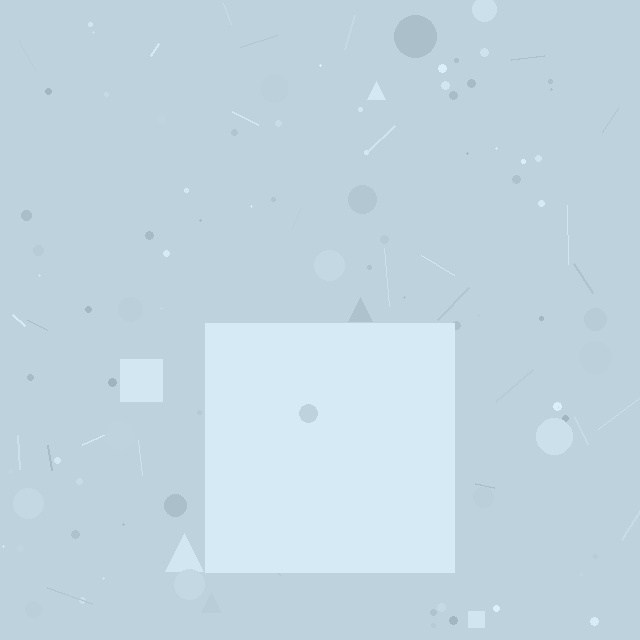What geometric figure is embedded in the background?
A square is embedded in the background.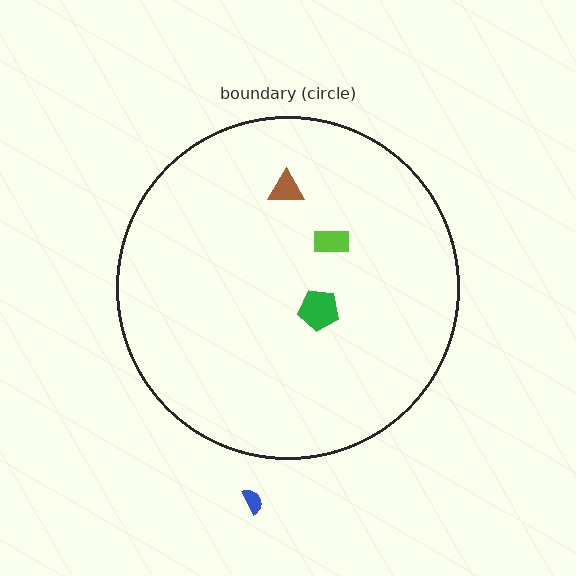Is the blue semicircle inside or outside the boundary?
Outside.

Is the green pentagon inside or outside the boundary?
Inside.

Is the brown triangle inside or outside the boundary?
Inside.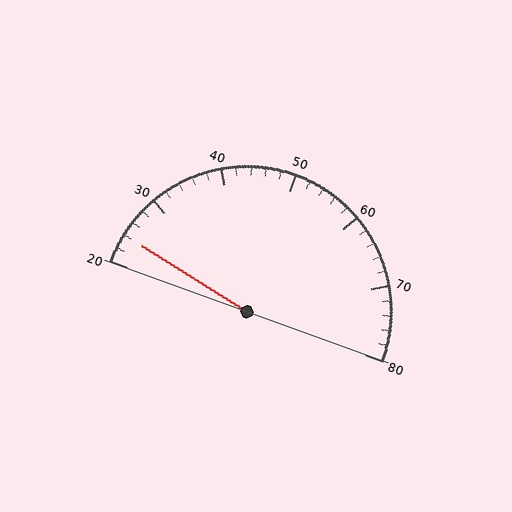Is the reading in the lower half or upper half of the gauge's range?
The reading is in the lower half of the range (20 to 80).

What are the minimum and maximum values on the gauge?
The gauge ranges from 20 to 80.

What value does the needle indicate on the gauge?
The needle indicates approximately 24.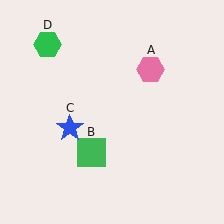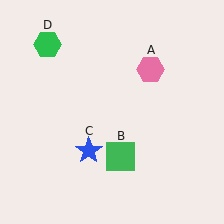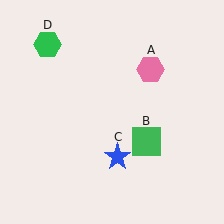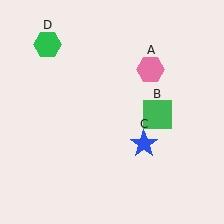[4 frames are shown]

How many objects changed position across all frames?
2 objects changed position: green square (object B), blue star (object C).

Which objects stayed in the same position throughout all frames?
Pink hexagon (object A) and green hexagon (object D) remained stationary.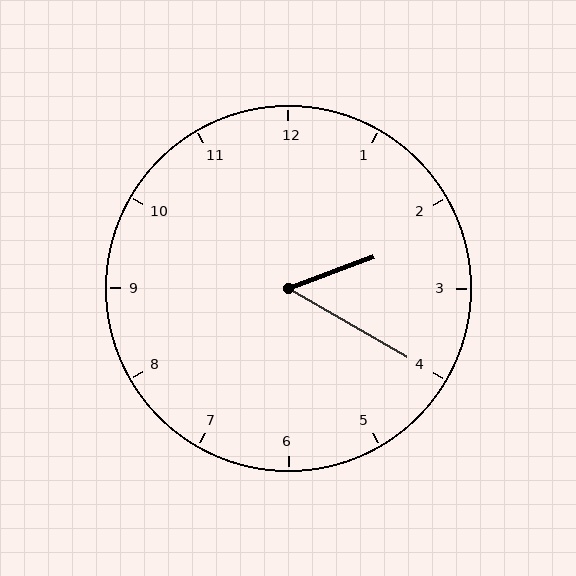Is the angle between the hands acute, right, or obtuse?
It is acute.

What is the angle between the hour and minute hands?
Approximately 50 degrees.